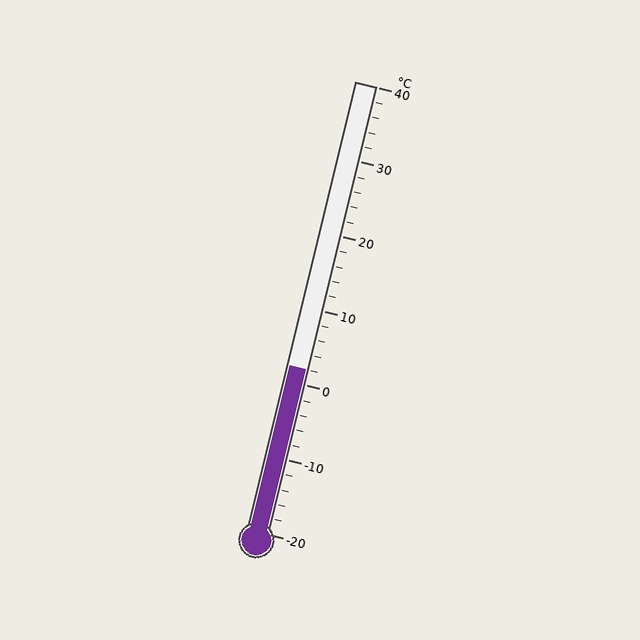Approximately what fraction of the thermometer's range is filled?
The thermometer is filled to approximately 35% of its range.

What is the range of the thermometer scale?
The thermometer scale ranges from -20°C to 40°C.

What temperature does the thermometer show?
The thermometer shows approximately 2°C.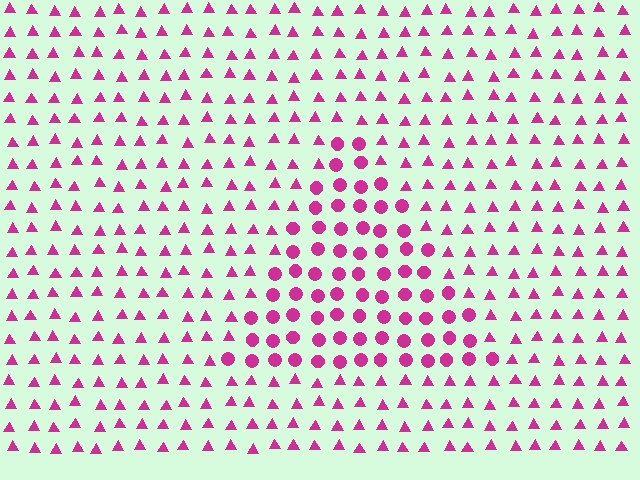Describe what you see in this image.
The image is filled with small magenta elements arranged in a uniform grid. A triangle-shaped region contains circles, while the surrounding area contains triangles. The boundary is defined purely by the change in element shape.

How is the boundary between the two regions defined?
The boundary is defined by a change in element shape: circles inside vs. triangles outside. All elements share the same color and spacing.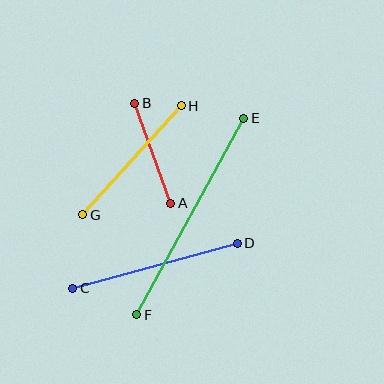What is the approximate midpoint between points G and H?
The midpoint is at approximately (132, 160) pixels.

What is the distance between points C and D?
The distance is approximately 171 pixels.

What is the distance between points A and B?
The distance is approximately 106 pixels.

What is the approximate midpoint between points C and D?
The midpoint is at approximately (155, 266) pixels.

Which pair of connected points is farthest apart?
Points E and F are farthest apart.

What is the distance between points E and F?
The distance is approximately 224 pixels.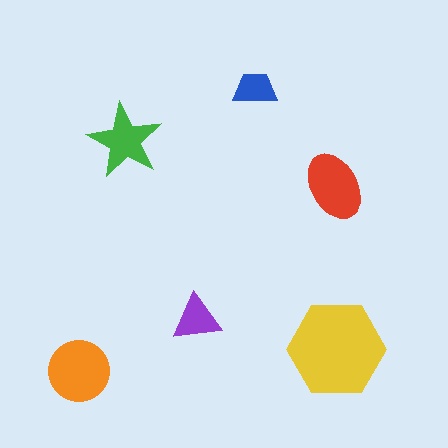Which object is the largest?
The yellow hexagon.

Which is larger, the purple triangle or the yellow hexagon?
The yellow hexagon.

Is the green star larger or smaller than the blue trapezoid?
Larger.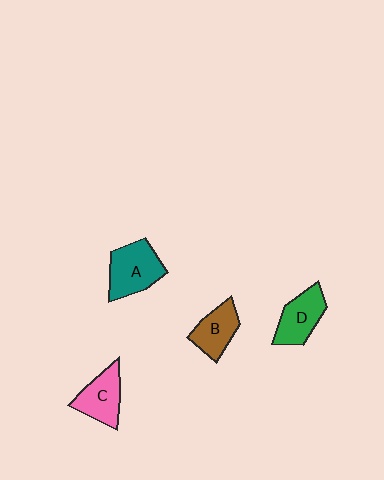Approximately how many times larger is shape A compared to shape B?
Approximately 1.3 times.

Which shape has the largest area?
Shape A (teal).